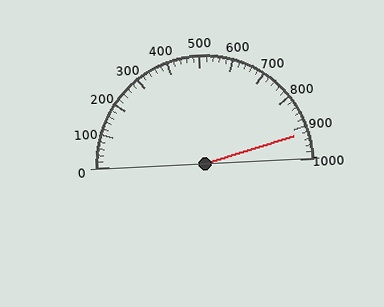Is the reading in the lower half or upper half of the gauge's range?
The reading is in the upper half of the range (0 to 1000).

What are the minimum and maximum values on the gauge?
The gauge ranges from 0 to 1000.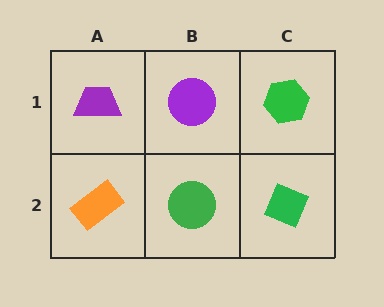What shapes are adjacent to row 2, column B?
A purple circle (row 1, column B), an orange rectangle (row 2, column A), a green diamond (row 2, column C).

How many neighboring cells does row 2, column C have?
2.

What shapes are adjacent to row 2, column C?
A green hexagon (row 1, column C), a green circle (row 2, column B).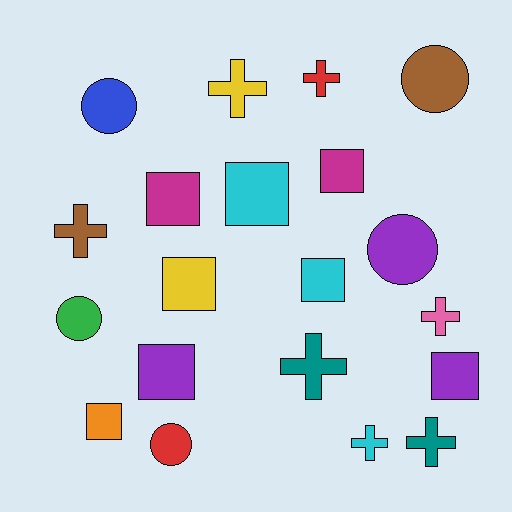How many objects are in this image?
There are 20 objects.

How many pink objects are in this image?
There is 1 pink object.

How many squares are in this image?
There are 8 squares.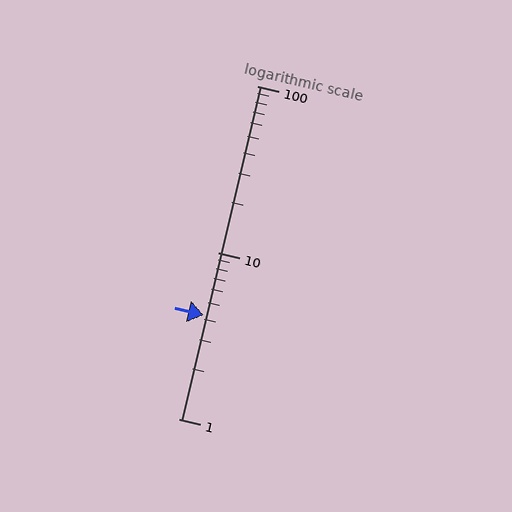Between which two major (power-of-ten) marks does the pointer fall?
The pointer is between 1 and 10.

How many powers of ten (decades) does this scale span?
The scale spans 2 decades, from 1 to 100.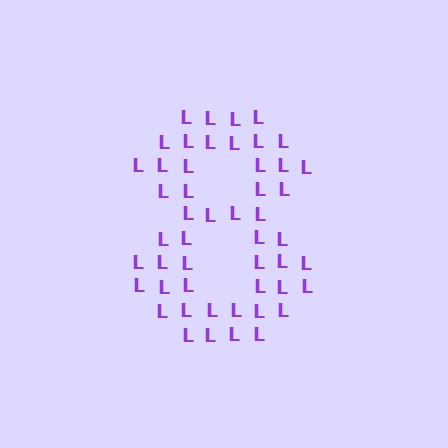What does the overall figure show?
The overall figure shows the digit 8.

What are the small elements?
The small elements are letter L's.